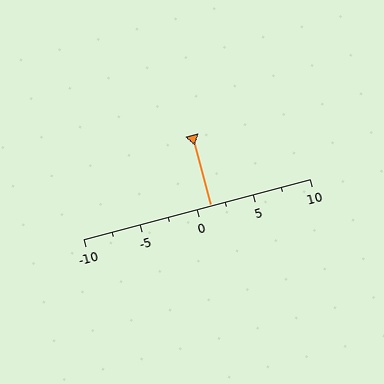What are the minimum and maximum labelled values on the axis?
The axis runs from -10 to 10.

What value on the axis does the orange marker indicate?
The marker indicates approximately 1.2.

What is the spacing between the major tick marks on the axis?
The major ticks are spaced 5 apart.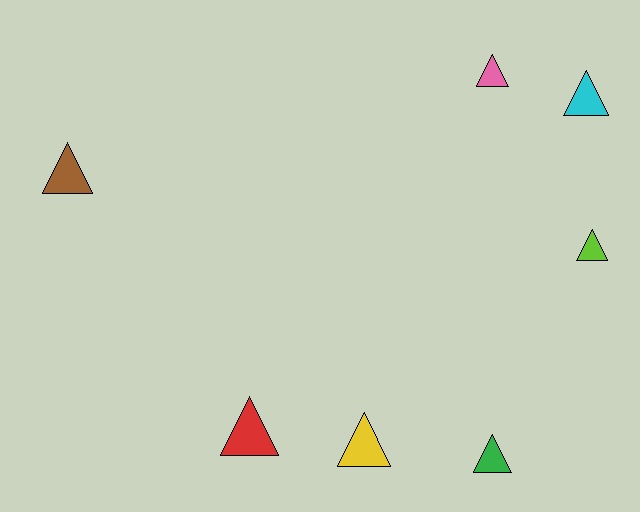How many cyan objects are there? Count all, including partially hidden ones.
There is 1 cyan object.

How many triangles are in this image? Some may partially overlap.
There are 7 triangles.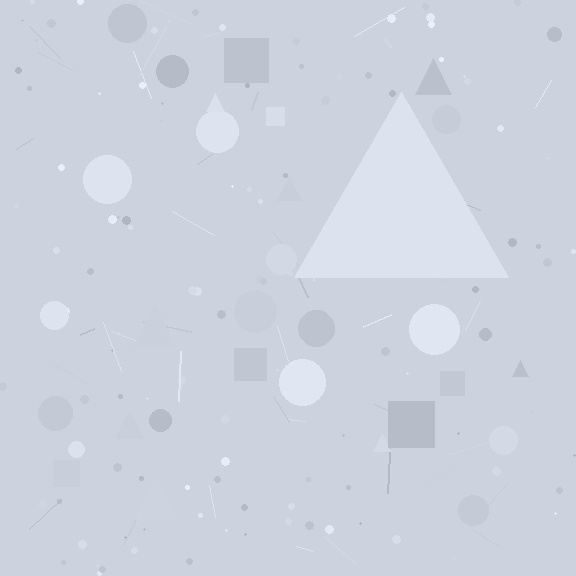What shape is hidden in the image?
A triangle is hidden in the image.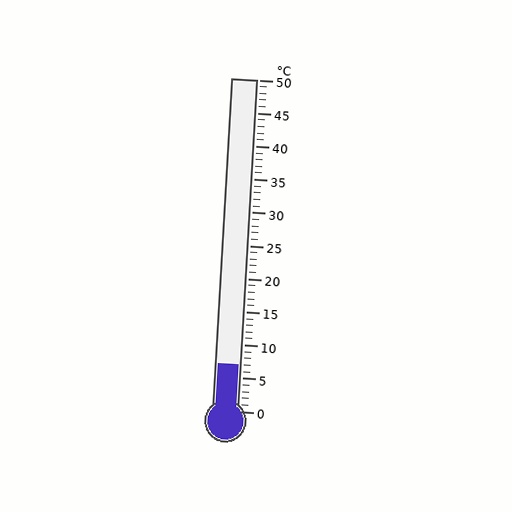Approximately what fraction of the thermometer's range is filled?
The thermometer is filled to approximately 15% of its range.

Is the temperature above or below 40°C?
The temperature is below 40°C.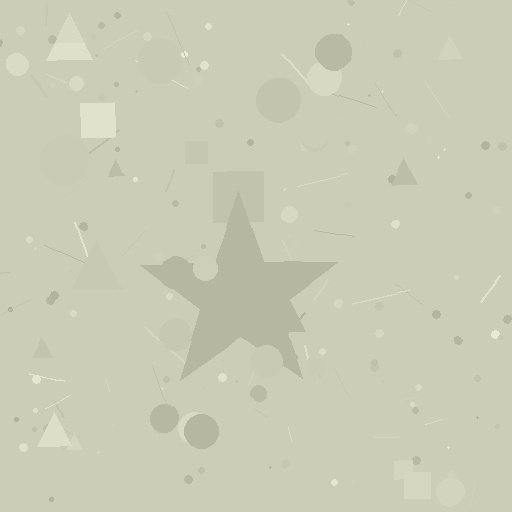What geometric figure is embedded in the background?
A star is embedded in the background.